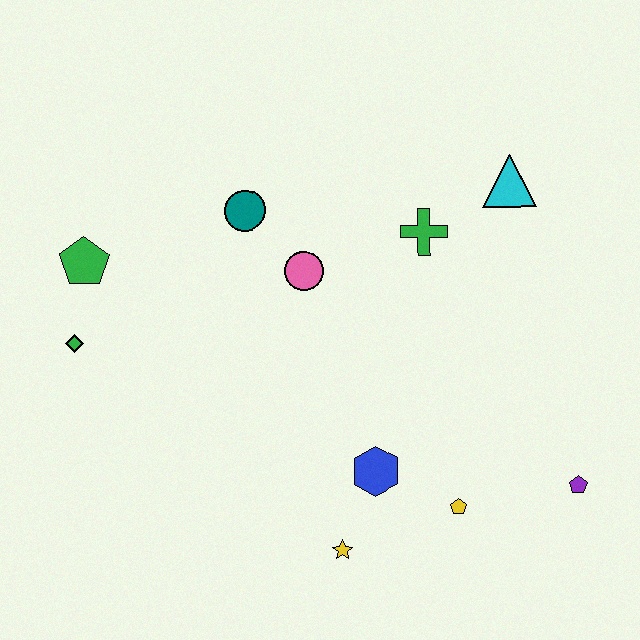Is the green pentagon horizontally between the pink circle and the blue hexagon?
No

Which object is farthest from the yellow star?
The cyan triangle is farthest from the yellow star.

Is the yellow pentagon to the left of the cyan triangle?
Yes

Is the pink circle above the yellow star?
Yes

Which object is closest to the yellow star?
The blue hexagon is closest to the yellow star.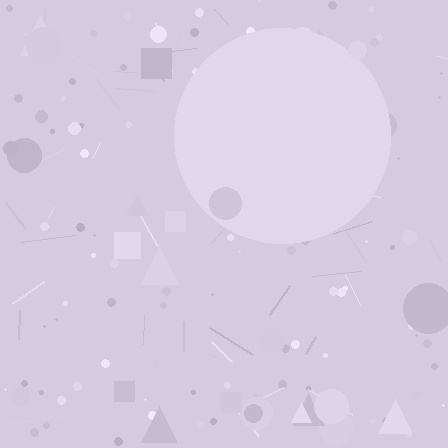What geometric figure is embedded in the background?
A circle is embedded in the background.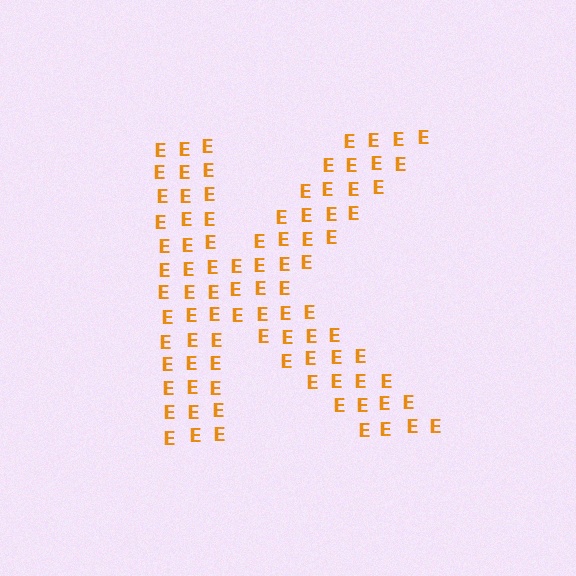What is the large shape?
The large shape is the letter K.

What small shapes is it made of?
It is made of small letter E's.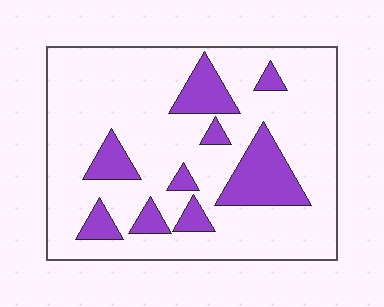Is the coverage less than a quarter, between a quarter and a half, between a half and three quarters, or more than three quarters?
Less than a quarter.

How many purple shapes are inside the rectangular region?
9.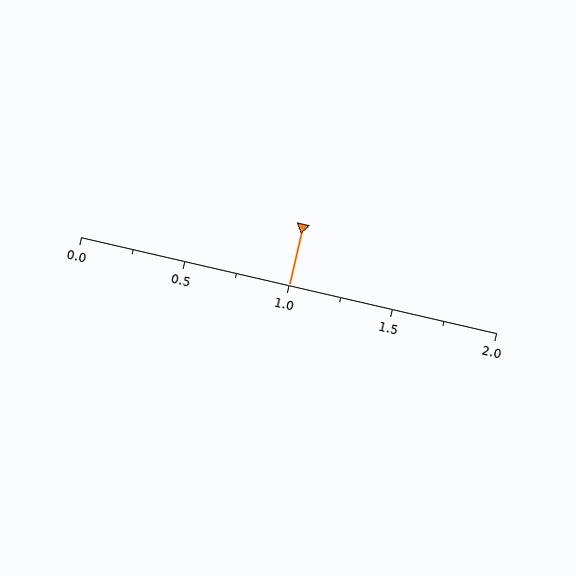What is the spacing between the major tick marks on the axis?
The major ticks are spaced 0.5 apart.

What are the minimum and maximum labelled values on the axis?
The axis runs from 0.0 to 2.0.